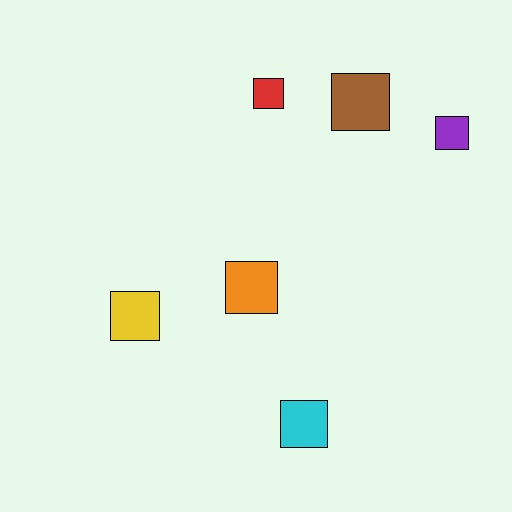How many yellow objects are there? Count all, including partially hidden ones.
There is 1 yellow object.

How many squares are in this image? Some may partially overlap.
There are 6 squares.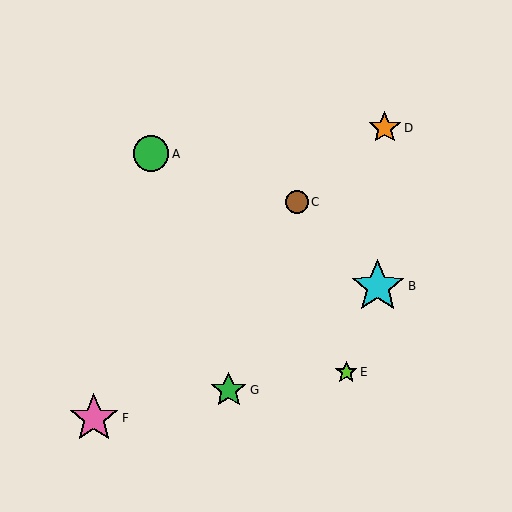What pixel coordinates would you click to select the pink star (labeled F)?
Click at (94, 418) to select the pink star F.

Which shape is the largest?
The cyan star (labeled B) is the largest.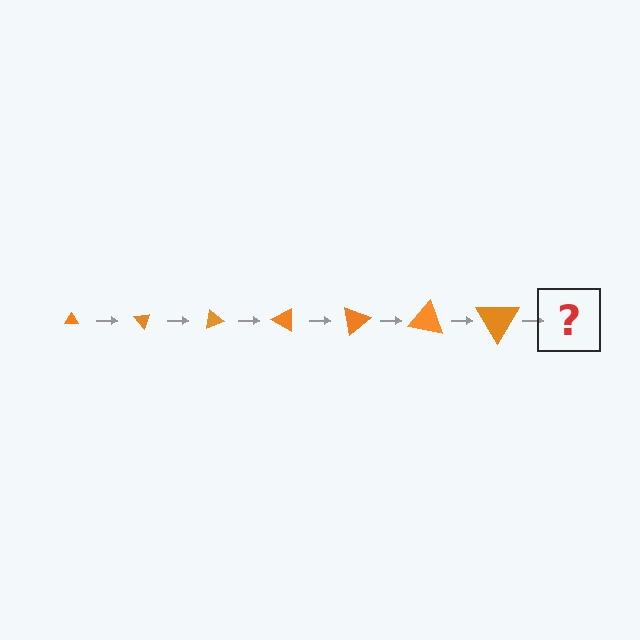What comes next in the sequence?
The next element should be a triangle, larger than the previous one and rotated 350 degrees from the start.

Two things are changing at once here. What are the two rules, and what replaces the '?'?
The two rules are that the triangle grows larger each step and it rotates 50 degrees each step. The '?' should be a triangle, larger than the previous one and rotated 350 degrees from the start.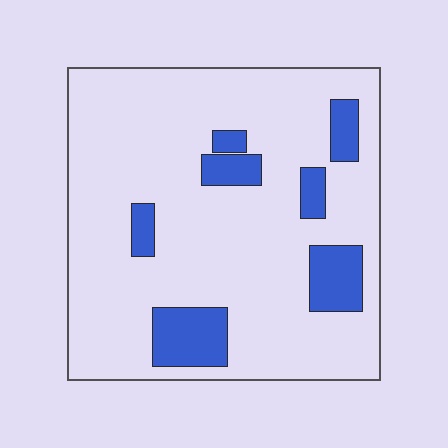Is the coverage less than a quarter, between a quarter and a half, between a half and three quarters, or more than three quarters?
Less than a quarter.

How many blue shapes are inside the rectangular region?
7.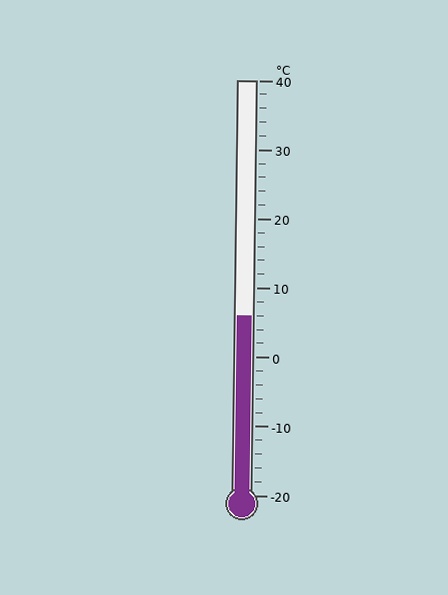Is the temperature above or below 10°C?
The temperature is below 10°C.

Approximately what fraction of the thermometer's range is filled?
The thermometer is filled to approximately 45% of its range.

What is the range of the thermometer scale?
The thermometer scale ranges from -20°C to 40°C.